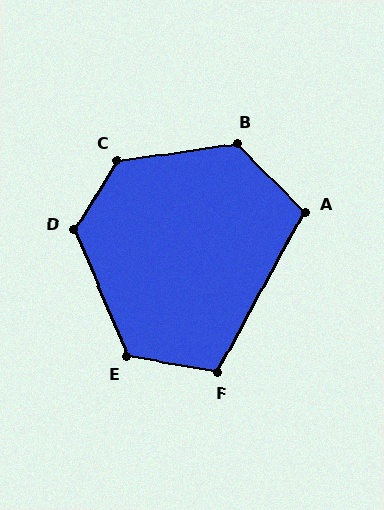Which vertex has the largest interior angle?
C, at approximately 130 degrees.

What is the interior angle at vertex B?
Approximately 126 degrees (obtuse).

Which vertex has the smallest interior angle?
A, at approximately 107 degrees.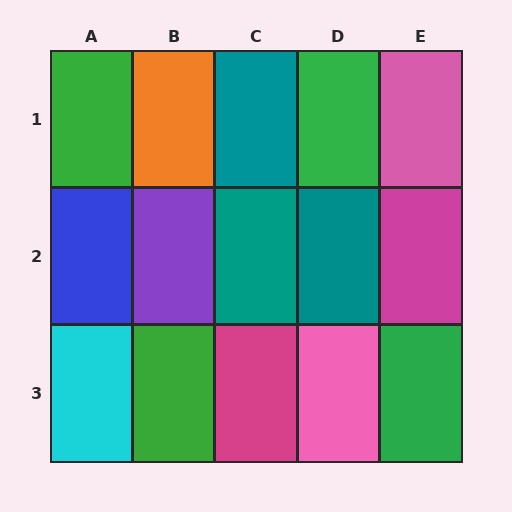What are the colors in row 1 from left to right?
Green, orange, teal, green, pink.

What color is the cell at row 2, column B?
Purple.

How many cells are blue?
1 cell is blue.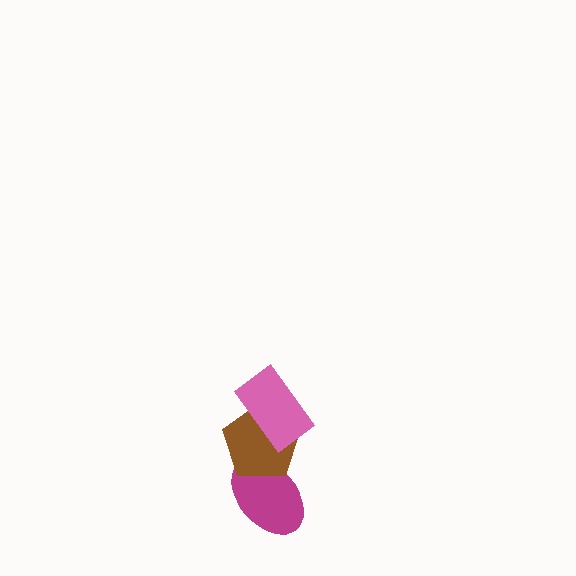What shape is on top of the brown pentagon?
The pink rectangle is on top of the brown pentagon.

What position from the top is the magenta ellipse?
The magenta ellipse is 3rd from the top.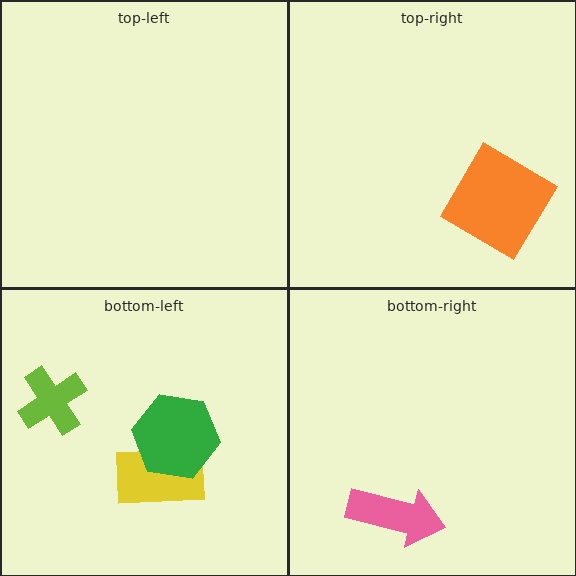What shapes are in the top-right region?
The orange diamond.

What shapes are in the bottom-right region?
The pink arrow.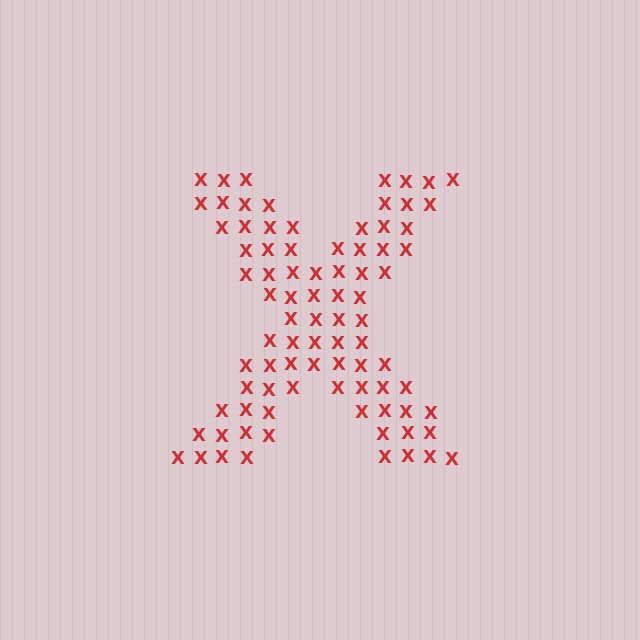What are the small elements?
The small elements are letter X's.